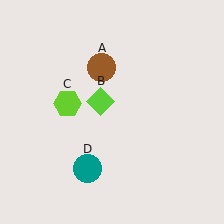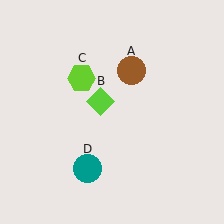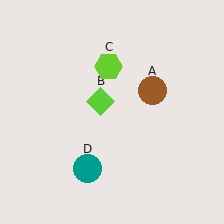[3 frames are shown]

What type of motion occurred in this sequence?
The brown circle (object A), lime hexagon (object C) rotated clockwise around the center of the scene.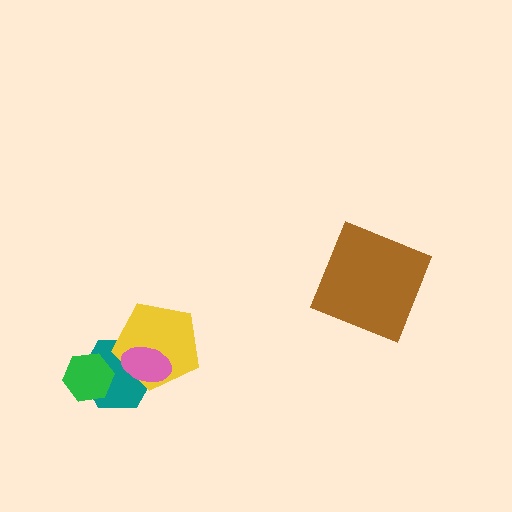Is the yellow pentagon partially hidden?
Yes, it is partially covered by another shape.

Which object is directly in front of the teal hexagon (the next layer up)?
The yellow pentagon is directly in front of the teal hexagon.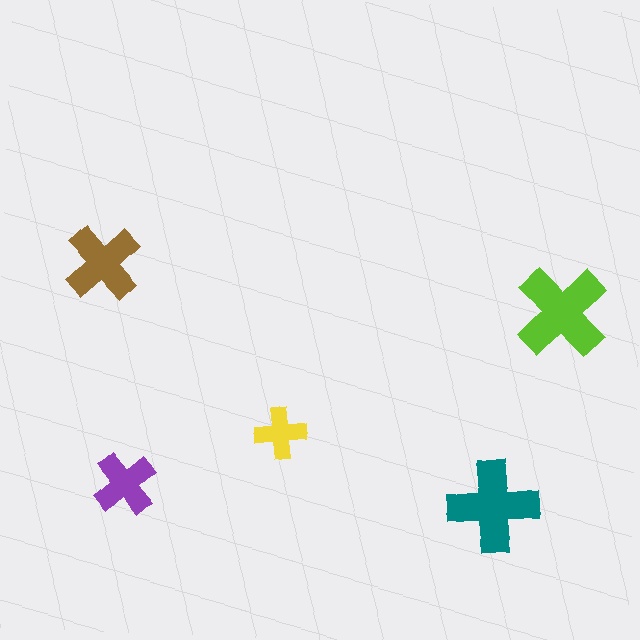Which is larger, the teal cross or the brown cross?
The teal one.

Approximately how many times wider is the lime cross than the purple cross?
About 1.5 times wider.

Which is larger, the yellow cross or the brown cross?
The brown one.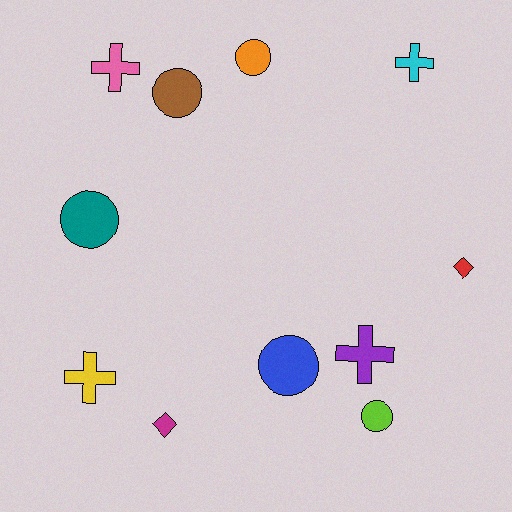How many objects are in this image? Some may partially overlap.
There are 11 objects.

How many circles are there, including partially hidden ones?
There are 5 circles.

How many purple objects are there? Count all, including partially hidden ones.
There is 1 purple object.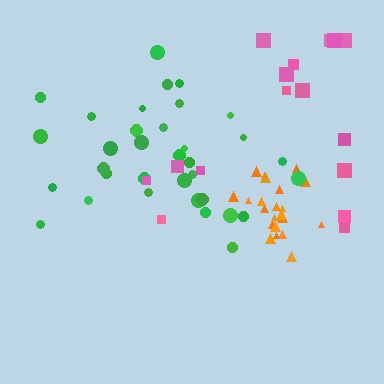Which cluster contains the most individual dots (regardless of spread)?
Green (34).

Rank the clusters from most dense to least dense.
orange, green, pink.